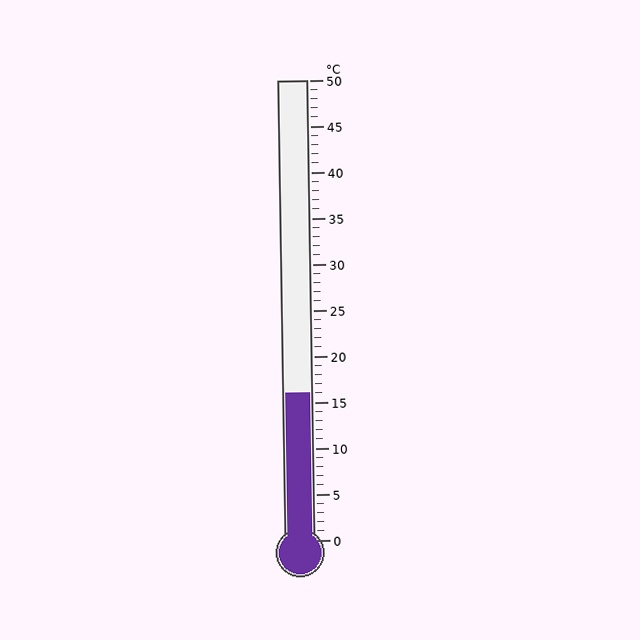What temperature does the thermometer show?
The thermometer shows approximately 16°C.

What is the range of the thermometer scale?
The thermometer scale ranges from 0°C to 50°C.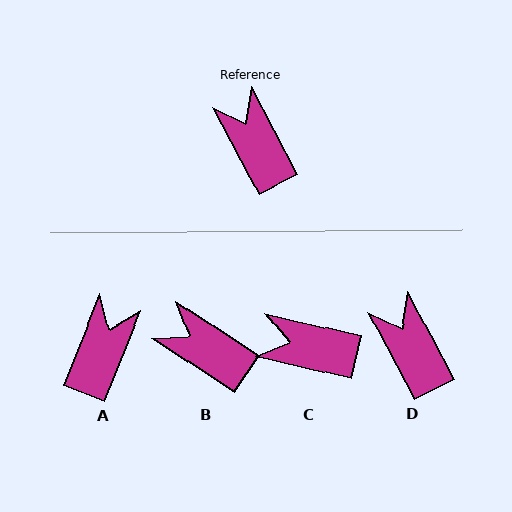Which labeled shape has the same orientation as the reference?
D.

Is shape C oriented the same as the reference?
No, it is off by about 49 degrees.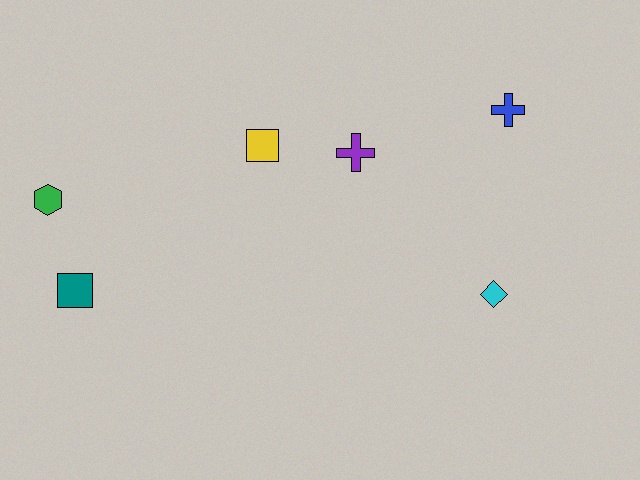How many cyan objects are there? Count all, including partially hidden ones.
There is 1 cyan object.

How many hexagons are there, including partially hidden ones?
There is 1 hexagon.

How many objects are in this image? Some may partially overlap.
There are 6 objects.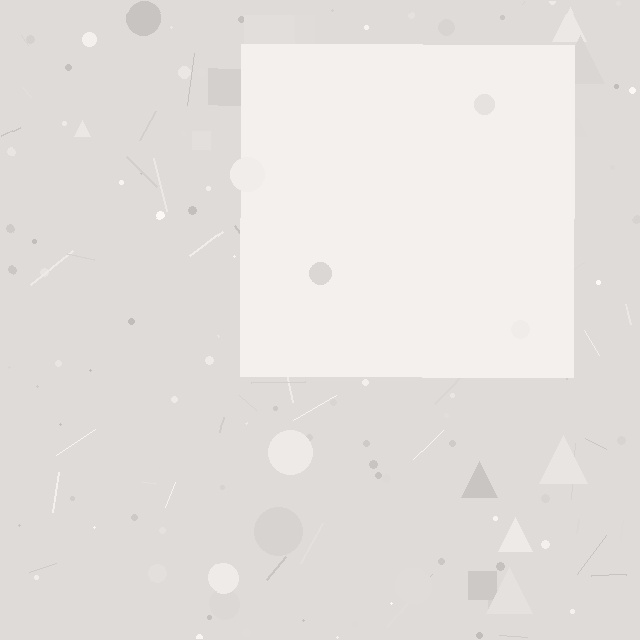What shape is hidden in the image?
A square is hidden in the image.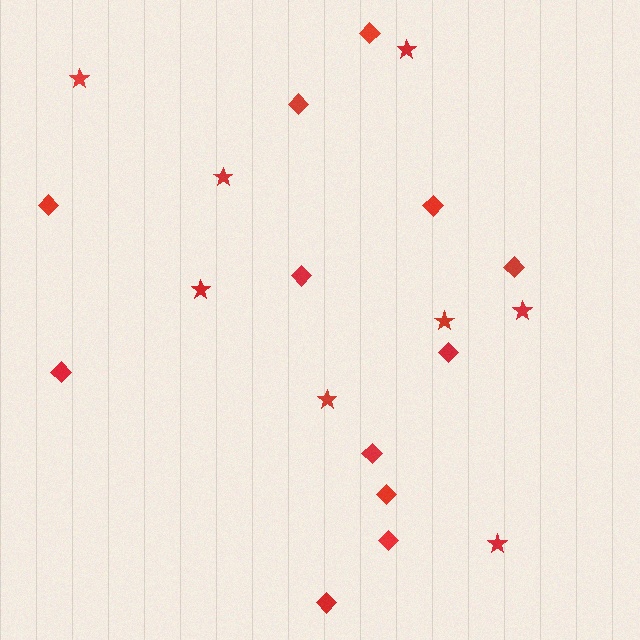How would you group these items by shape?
There are 2 groups: one group of diamonds (12) and one group of stars (8).